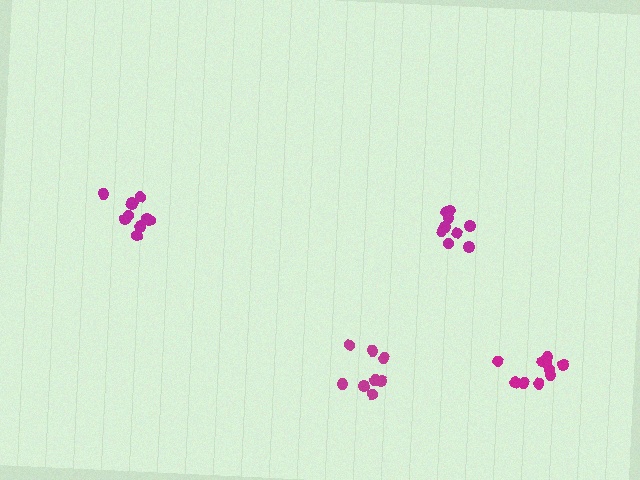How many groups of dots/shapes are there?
There are 4 groups.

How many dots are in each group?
Group 1: 8 dots, Group 2: 10 dots, Group 3: 9 dots, Group 4: 10 dots (37 total).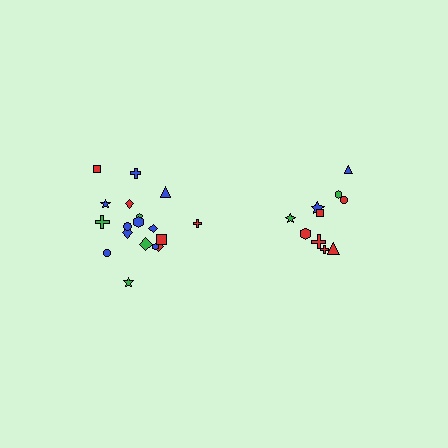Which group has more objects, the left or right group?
The left group.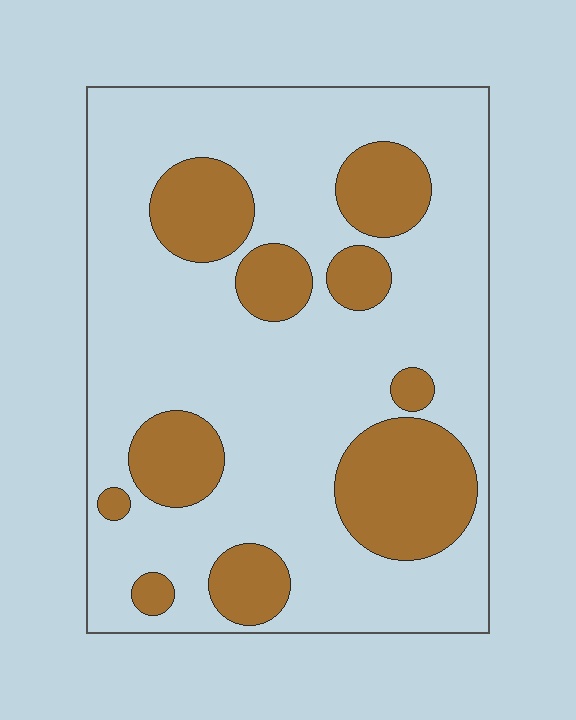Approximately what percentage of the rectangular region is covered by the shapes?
Approximately 25%.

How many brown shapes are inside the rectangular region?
10.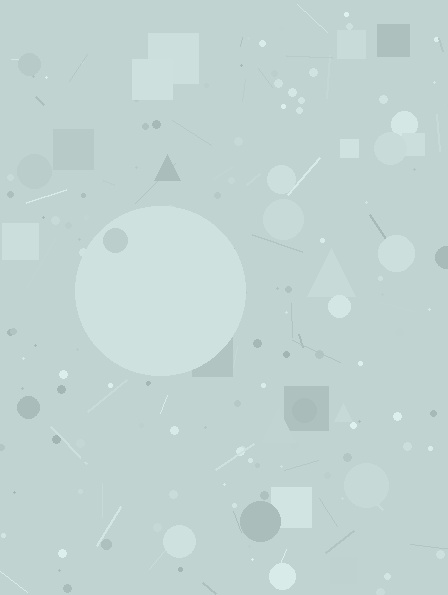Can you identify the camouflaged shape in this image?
The camouflaged shape is a circle.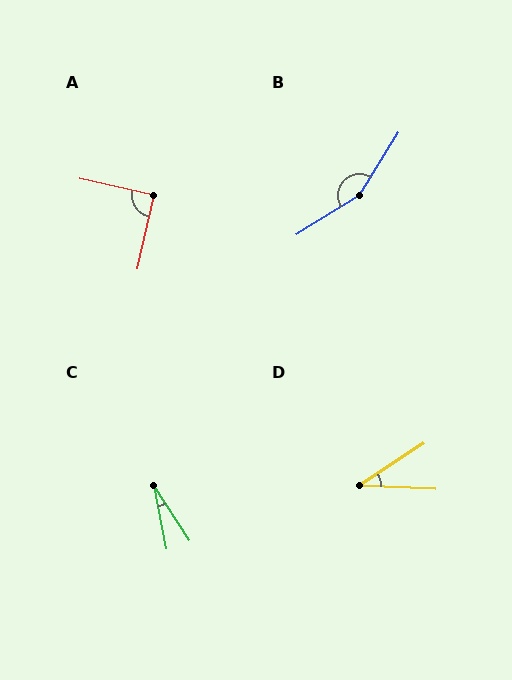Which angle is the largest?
B, at approximately 154 degrees.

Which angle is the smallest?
C, at approximately 22 degrees.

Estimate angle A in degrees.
Approximately 90 degrees.